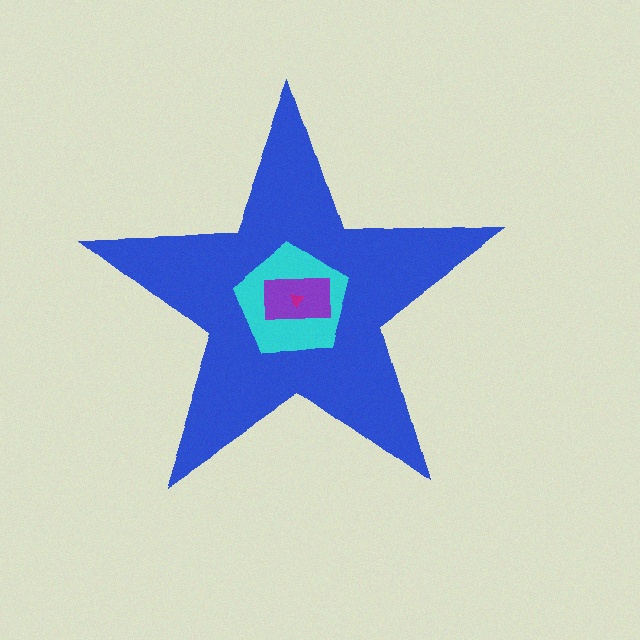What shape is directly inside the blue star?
The cyan pentagon.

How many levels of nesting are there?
4.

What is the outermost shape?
The blue star.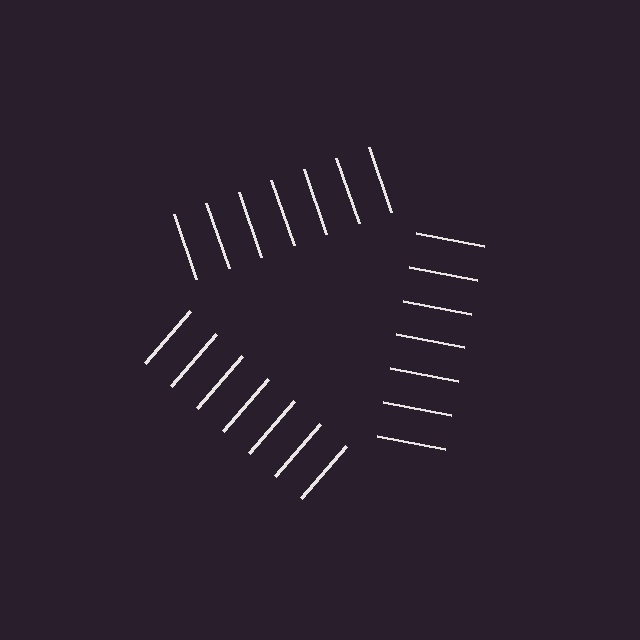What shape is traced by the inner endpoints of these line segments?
An illusory triangle — the line segments terminate on its edges but no continuous stroke is drawn.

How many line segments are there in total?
21 — 7 along each of the 3 edges.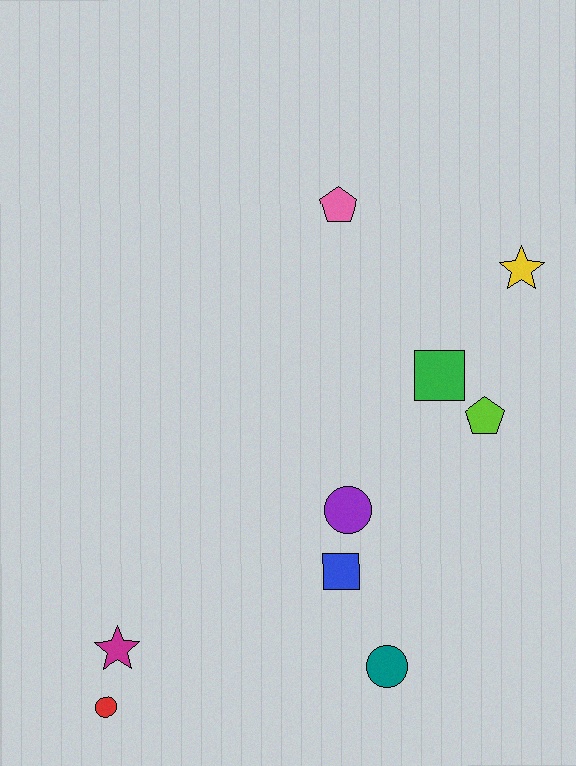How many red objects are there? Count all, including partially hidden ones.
There is 1 red object.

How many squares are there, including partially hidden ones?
There are 2 squares.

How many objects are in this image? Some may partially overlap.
There are 9 objects.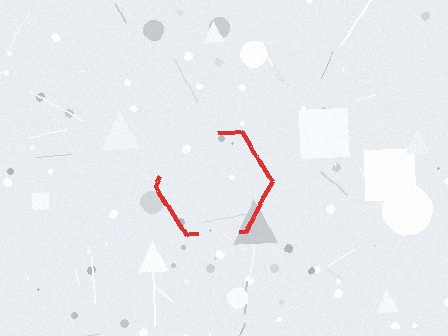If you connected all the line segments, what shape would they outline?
They would outline a hexagon.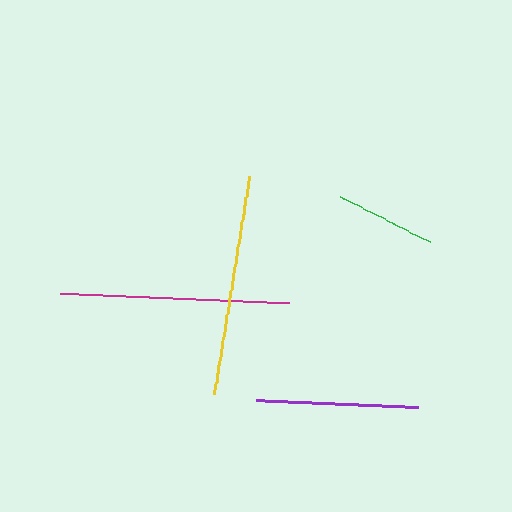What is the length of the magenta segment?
The magenta segment is approximately 229 pixels long.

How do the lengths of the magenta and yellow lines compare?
The magenta and yellow lines are approximately the same length.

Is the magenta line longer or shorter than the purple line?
The magenta line is longer than the purple line.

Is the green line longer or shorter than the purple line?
The purple line is longer than the green line.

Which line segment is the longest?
The magenta line is the longest at approximately 229 pixels.